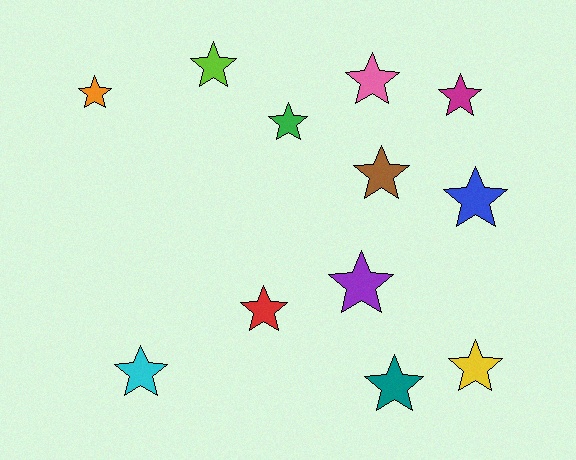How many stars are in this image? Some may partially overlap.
There are 12 stars.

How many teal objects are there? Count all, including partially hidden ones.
There is 1 teal object.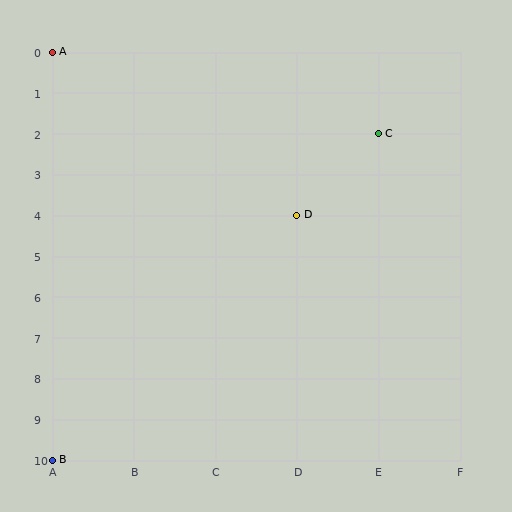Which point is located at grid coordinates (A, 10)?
Point B is at (A, 10).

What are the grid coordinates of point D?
Point D is at grid coordinates (D, 4).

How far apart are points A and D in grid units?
Points A and D are 3 columns and 4 rows apart (about 5.0 grid units diagonally).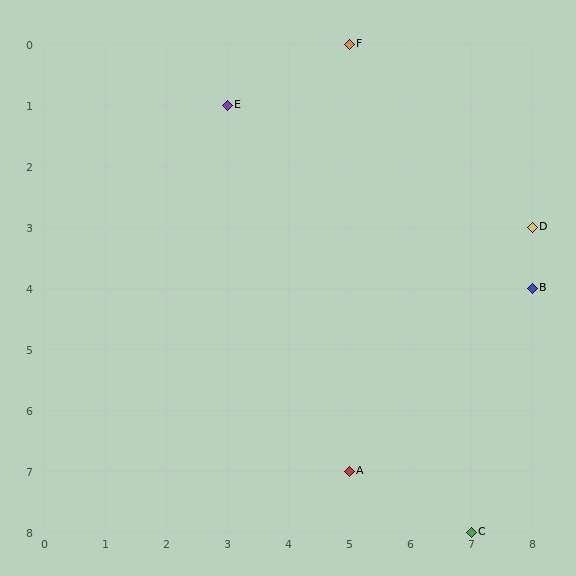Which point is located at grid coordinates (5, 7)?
Point A is at (5, 7).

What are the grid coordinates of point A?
Point A is at grid coordinates (5, 7).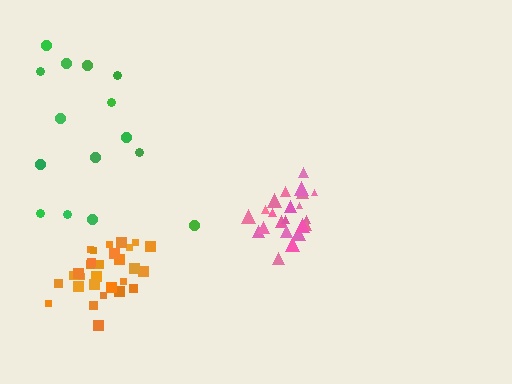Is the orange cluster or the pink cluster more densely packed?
Orange.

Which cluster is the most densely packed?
Orange.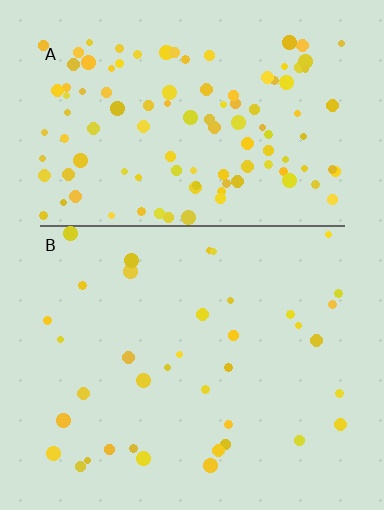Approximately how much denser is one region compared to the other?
Approximately 3.0× — region A over region B.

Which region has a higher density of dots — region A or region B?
A (the top).